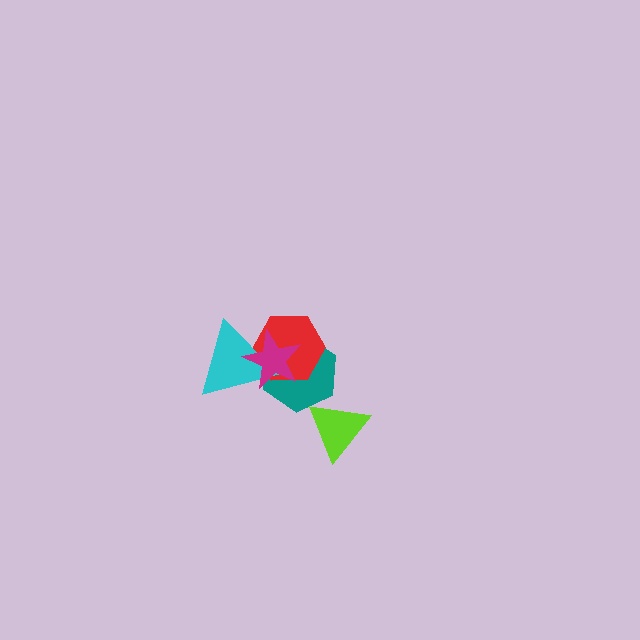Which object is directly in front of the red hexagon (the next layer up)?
The cyan triangle is directly in front of the red hexagon.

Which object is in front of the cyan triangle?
The magenta star is in front of the cyan triangle.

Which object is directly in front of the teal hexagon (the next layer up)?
The red hexagon is directly in front of the teal hexagon.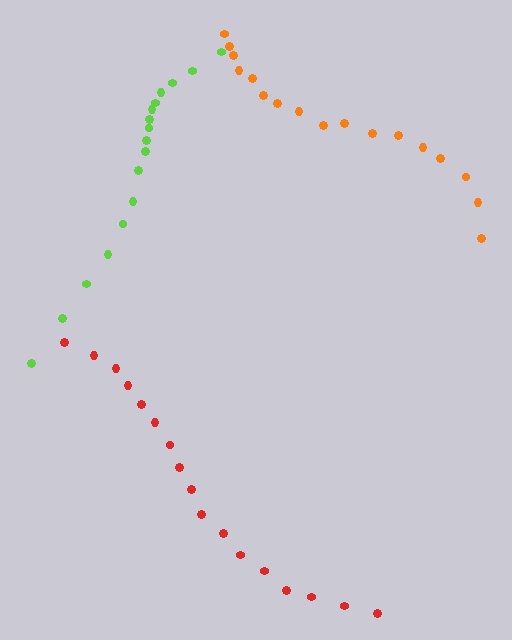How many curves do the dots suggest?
There are 3 distinct paths.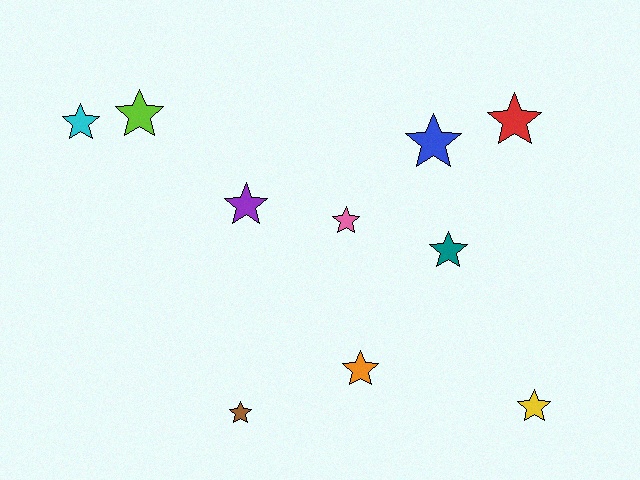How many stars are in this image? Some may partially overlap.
There are 10 stars.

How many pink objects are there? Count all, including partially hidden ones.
There is 1 pink object.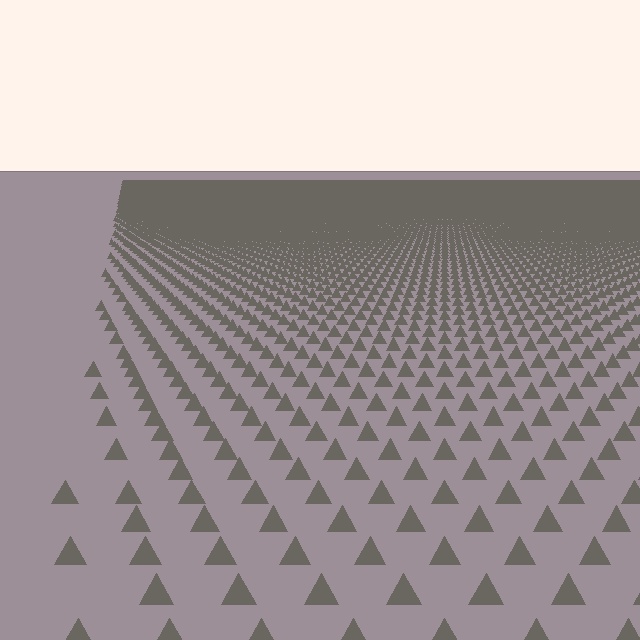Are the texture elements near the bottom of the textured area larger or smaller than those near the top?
Larger. Near the bottom, elements are closer to the viewer and appear at a bigger on-screen size.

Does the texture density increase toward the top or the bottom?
Density increases toward the top.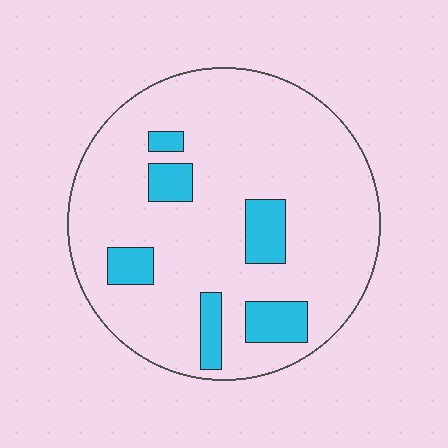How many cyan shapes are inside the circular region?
6.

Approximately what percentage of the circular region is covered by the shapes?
Approximately 15%.